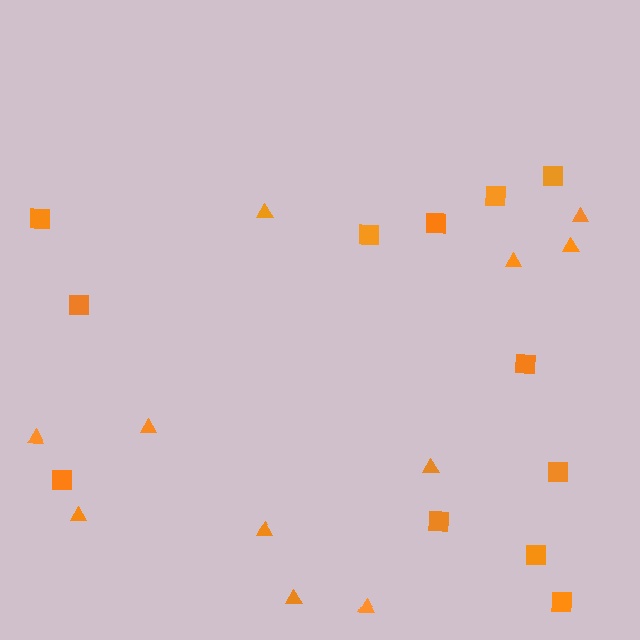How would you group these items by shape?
There are 2 groups: one group of triangles (11) and one group of squares (12).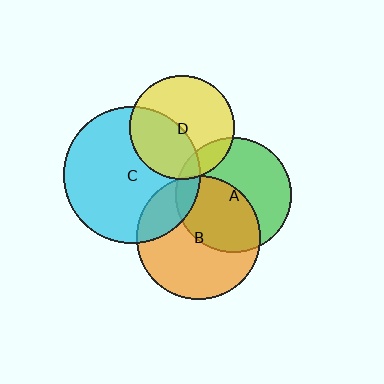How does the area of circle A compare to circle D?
Approximately 1.2 times.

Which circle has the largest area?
Circle C (cyan).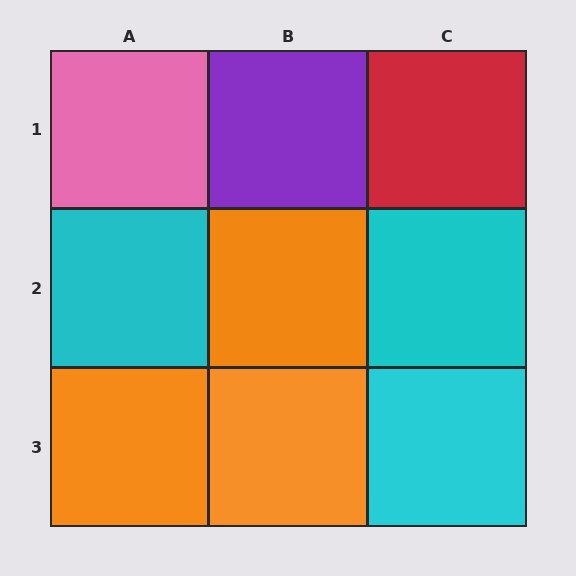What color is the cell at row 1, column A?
Pink.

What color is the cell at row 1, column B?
Purple.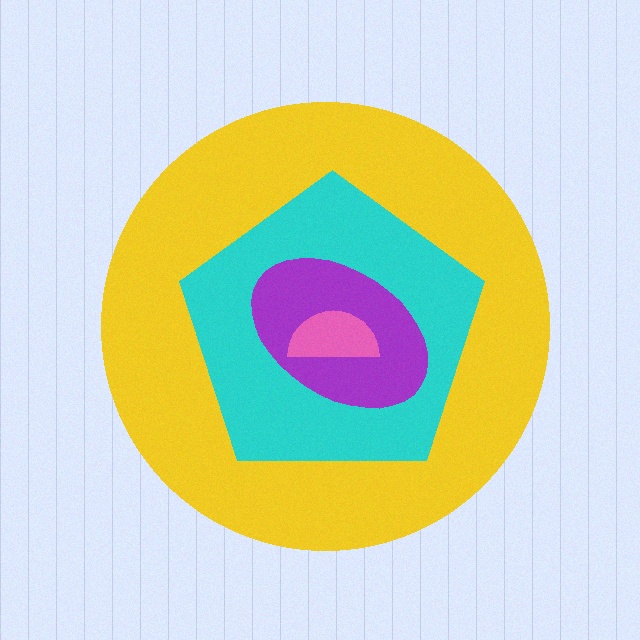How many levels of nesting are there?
4.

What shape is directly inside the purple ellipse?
The pink semicircle.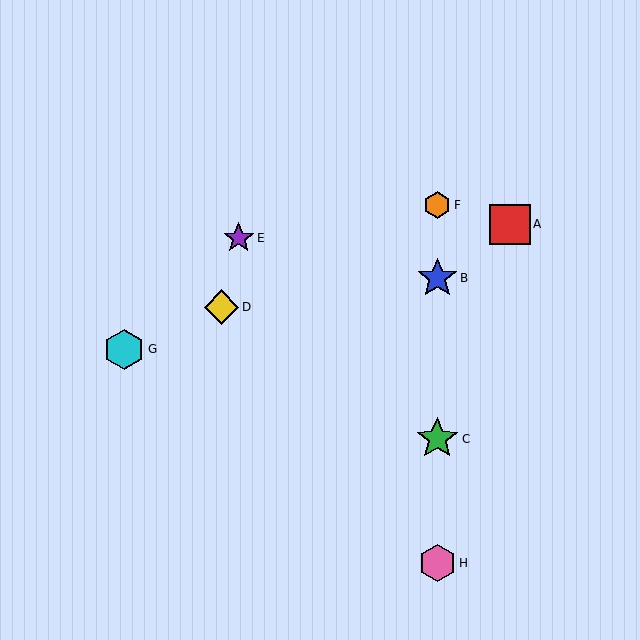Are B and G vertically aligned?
No, B is at x≈437 and G is at x≈124.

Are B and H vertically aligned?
Yes, both are at x≈437.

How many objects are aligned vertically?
4 objects (B, C, F, H) are aligned vertically.